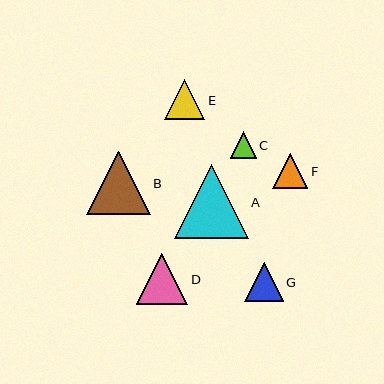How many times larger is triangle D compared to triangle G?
Triangle D is approximately 1.3 times the size of triangle G.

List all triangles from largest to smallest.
From largest to smallest: A, B, D, E, G, F, C.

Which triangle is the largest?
Triangle A is the largest with a size of approximately 74 pixels.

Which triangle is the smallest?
Triangle C is the smallest with a size of approximately 26 pixels.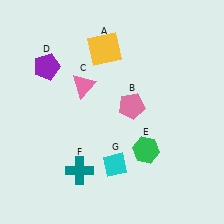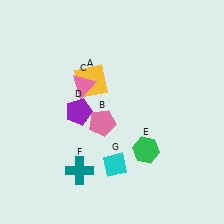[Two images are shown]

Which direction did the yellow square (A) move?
The yellow square (A) moved down.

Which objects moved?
The objects that moved are: the yellow square (A), the pink pentagon (B), the purple pentagon (D).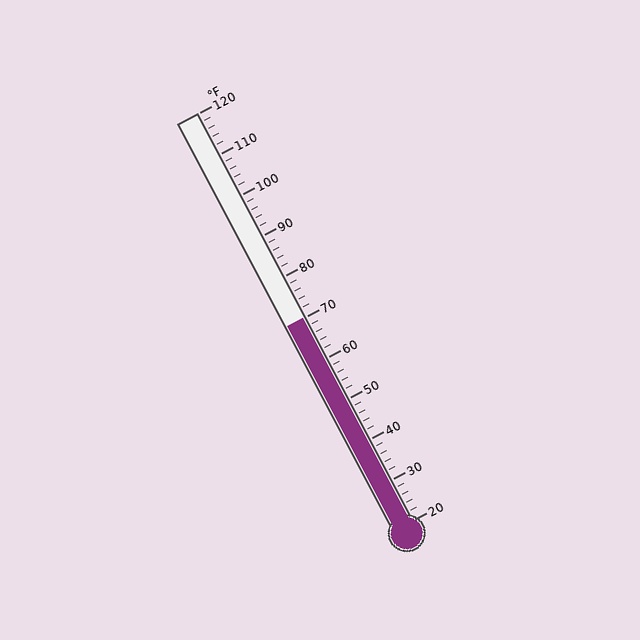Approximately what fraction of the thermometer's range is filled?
The thermometer is filled to approximately 50% of its range.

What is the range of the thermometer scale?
The thermometer scale ranges from 20°F to 120°F.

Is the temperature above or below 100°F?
The temperature is below 100°F.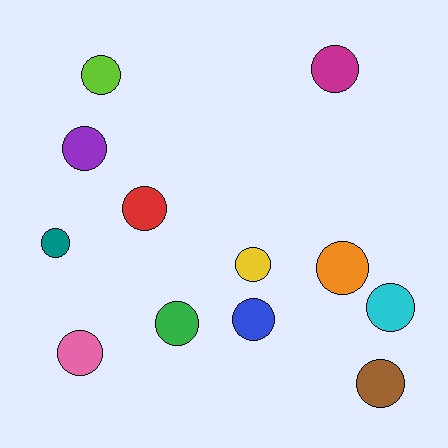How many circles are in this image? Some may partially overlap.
There are 12 circles.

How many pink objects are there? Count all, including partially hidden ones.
There is 1 pink object.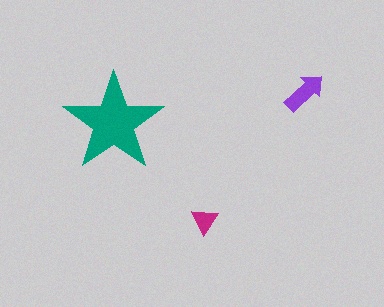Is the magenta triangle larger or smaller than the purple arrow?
Smaller.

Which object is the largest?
The teal star.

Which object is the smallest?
The magenta triangle.